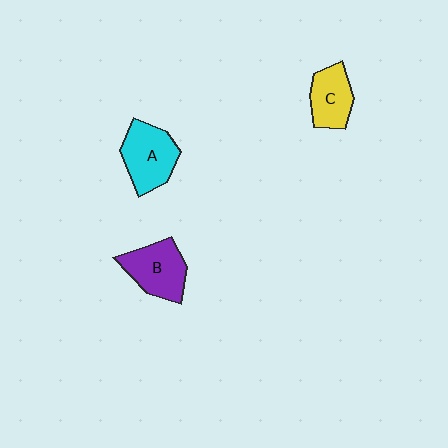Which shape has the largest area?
Shape A (cyan).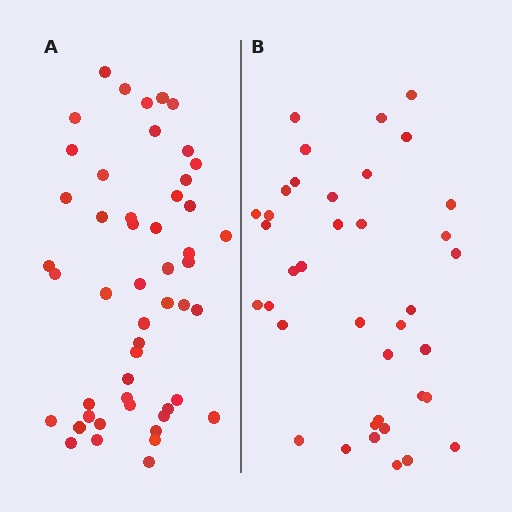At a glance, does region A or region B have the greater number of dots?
Region A (the left region) has more dots.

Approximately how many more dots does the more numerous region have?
Region A has roughly 12 or so more dots than region B.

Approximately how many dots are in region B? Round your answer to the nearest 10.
About 40 dots. (The exact count is 38, which rounds to 40.)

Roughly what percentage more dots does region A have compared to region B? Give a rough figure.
About 30% more.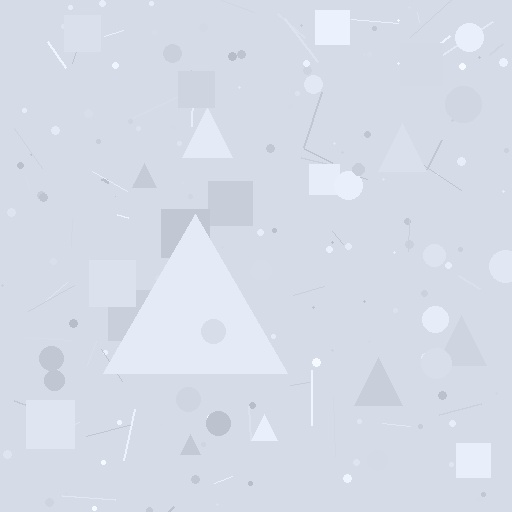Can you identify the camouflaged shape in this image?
The camouflaged shape is a triangle.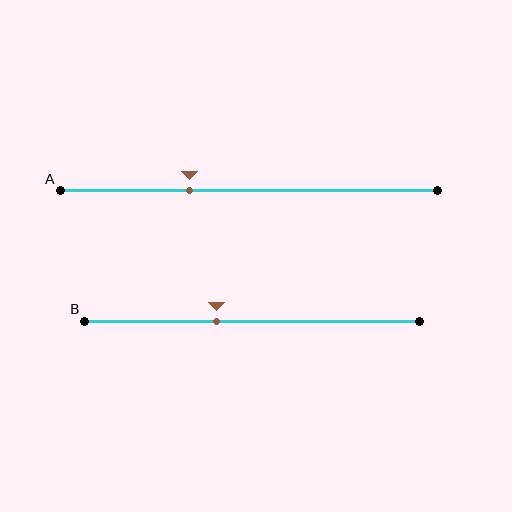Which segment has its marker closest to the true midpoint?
Segment B has its marker closest to the true midpoint.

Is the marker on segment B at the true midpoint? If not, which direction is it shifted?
No, the marker on segment B is shifted to the left by about 11% of the segment length.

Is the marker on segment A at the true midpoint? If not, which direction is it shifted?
No, the marker on segment A is shifted to the left by about 16% of the segment length.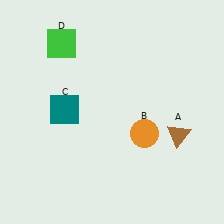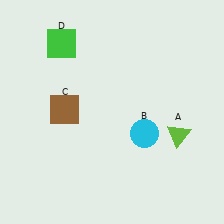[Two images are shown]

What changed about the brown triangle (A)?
In Image 1, A is brown. In Image 2, it changed to lime.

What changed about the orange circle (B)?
In Image 1, B is orange. In Image 2, it changed to cyan.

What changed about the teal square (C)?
In Image 1, C is teal. In Image 2, it changed to brown.